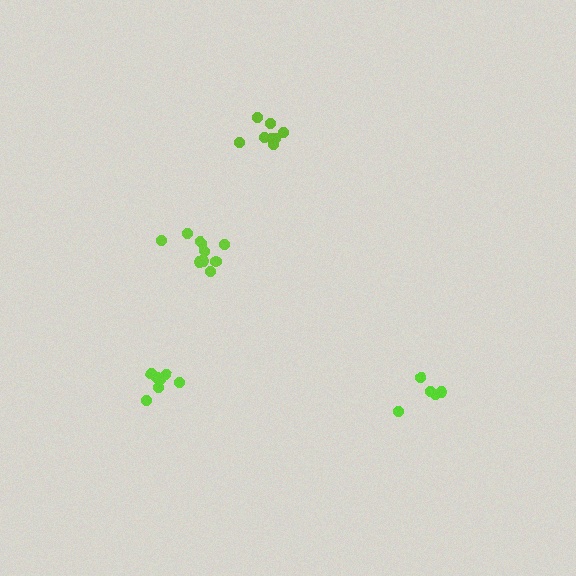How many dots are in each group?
Group 1: 10 dots, Group 2: 5 dots, Group 3: 7 dots, Group 4: 8 dots (30 total).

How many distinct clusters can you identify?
There are 4 distinct clusters.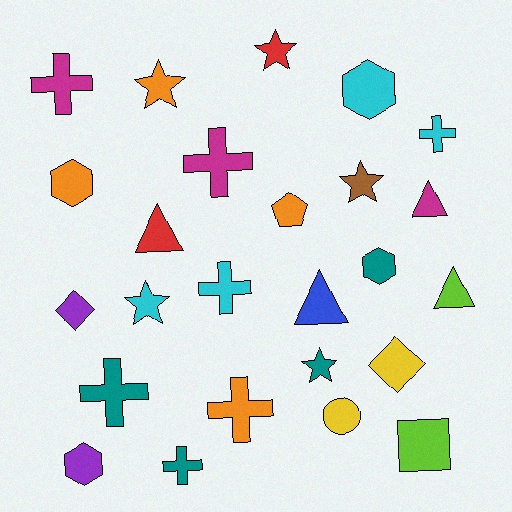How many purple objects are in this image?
There are 2 purple objects.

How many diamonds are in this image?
There are 2 diamonds.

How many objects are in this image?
There are 25 objects.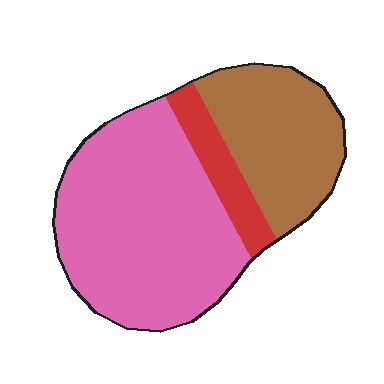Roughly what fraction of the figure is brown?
Brown covers roughly 30% of the figure.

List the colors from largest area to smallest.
From largest to smallest: pink, brown, red.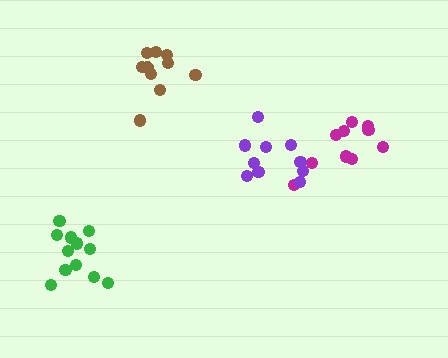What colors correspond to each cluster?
The clusters are colored: magenta, purple, brown, green.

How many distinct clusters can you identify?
There are 4 distinct clusters.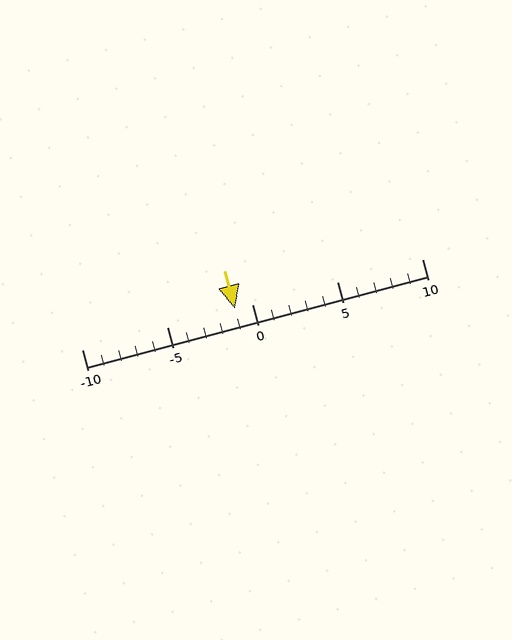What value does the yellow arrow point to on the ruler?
The yellow arrow points to approximately -1.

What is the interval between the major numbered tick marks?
The major tick marks are spaced 5 units apart.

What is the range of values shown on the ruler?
The ruler shows values from -10 to 10.